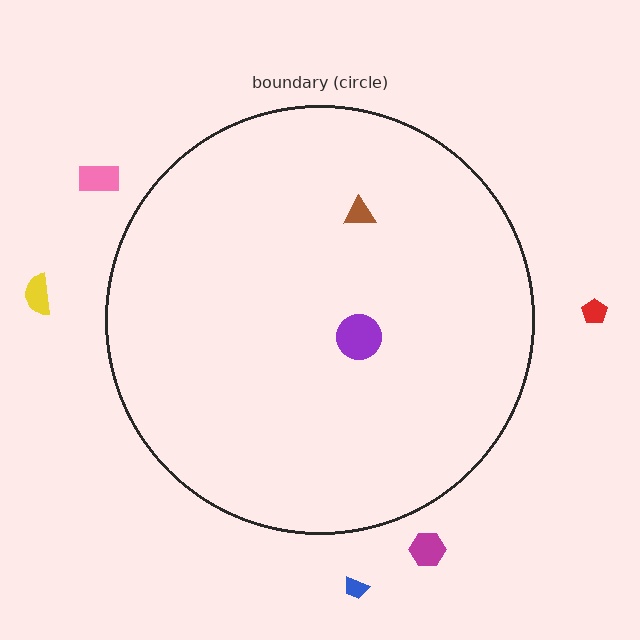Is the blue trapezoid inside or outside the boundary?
Outside.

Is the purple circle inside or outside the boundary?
Inside.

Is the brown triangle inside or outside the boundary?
Inside.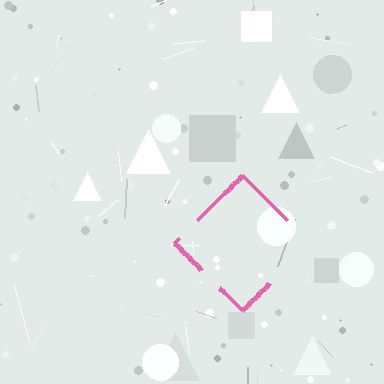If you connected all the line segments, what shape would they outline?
They would outline a diamond.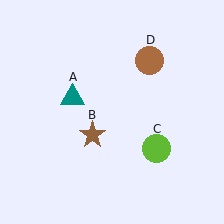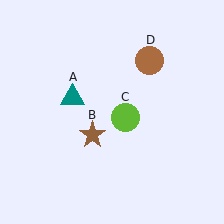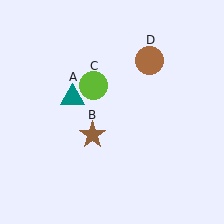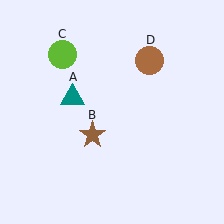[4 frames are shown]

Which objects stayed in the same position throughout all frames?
Teal triangle (object A) and brown star (object B) and brown circle (object D) remained stationary.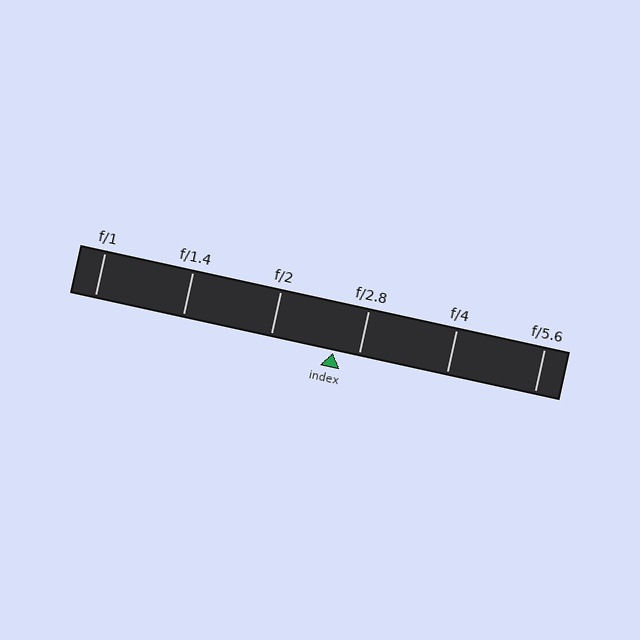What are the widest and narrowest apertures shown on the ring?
The widest aperture shown is f/1 and the narrowest is f/5.6.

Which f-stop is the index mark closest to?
The index mark is closest to f/2.8.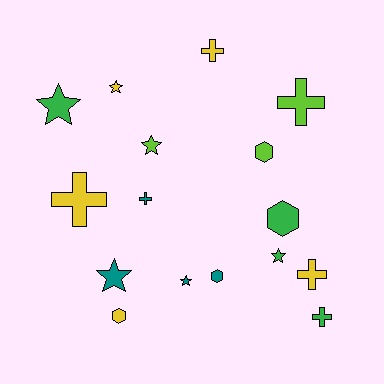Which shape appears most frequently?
Star, with 6 objects.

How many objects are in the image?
There are 16 objects.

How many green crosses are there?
There is 1 green cross.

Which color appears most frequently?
Yellow, with 5 objects.